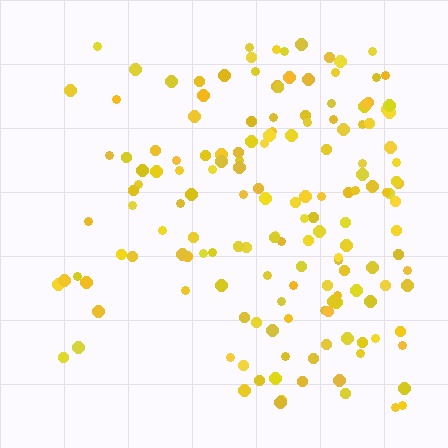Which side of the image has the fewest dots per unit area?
The left.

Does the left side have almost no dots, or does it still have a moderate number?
Still a moderate number, just noticeably fewer than the right.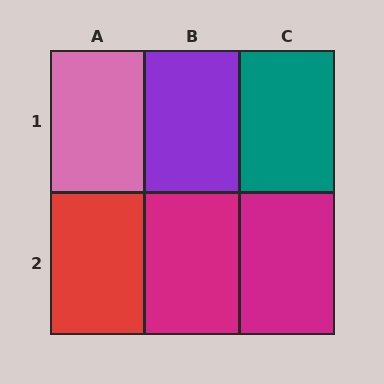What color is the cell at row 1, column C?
Teal.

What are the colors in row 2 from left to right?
Red, magenta, magenta.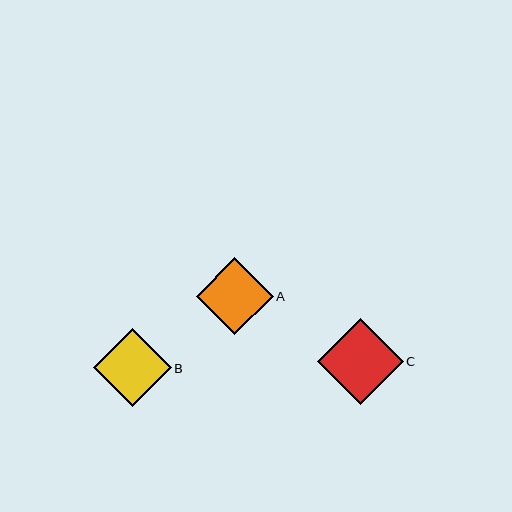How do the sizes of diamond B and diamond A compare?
Diamond B and diamond A are approximately the same size.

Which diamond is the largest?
Diamond C is the largest with a size of approximately 86 pixels.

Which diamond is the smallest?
Diamond A is the smallest with a size of approximately 77 pixels.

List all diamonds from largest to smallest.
From largest to smallest: C, B, A.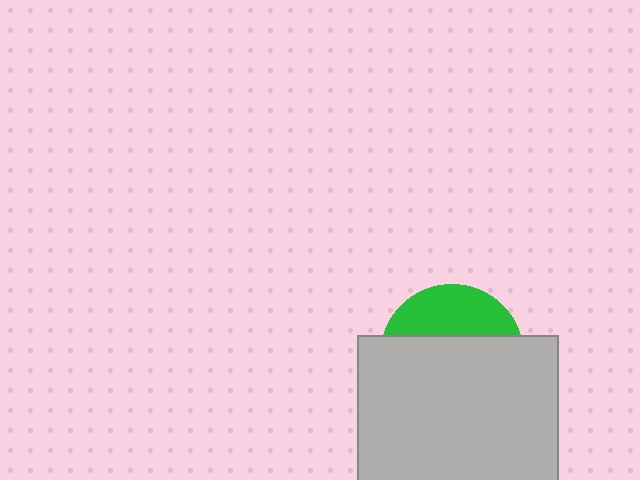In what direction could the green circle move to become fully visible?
The green circle could move up. That would shift it out from behind the light gray rectangle entirely.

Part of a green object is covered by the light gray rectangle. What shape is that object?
It is a circle.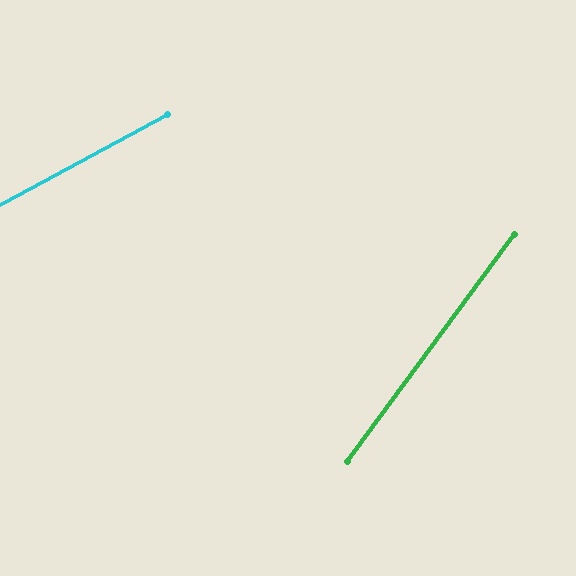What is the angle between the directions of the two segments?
Approximately 25 degrees.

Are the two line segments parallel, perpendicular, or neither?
Neither parallel nor perpendicular — they differ by about 25°.